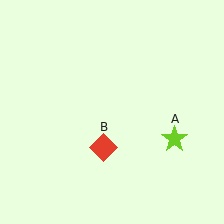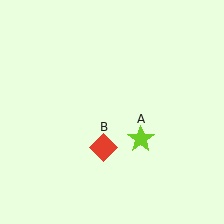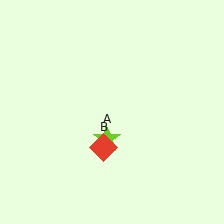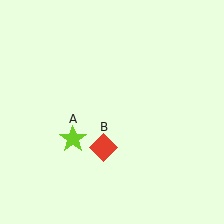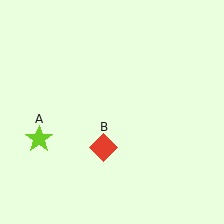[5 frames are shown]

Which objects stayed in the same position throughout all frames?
Red diamond (object B) remained stationary.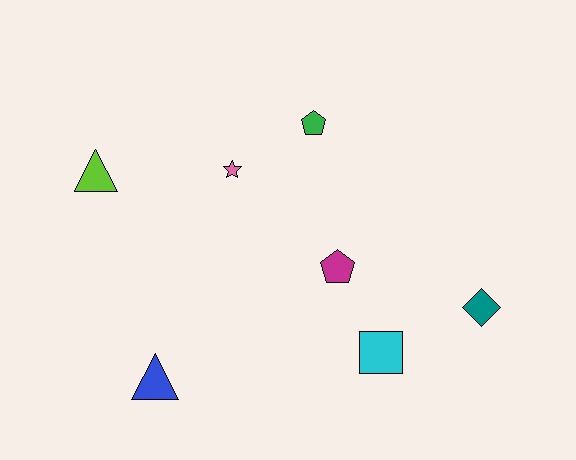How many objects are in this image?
There are 7 objects.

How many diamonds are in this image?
There is 1 diamond.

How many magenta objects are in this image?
There is 1 magenta object.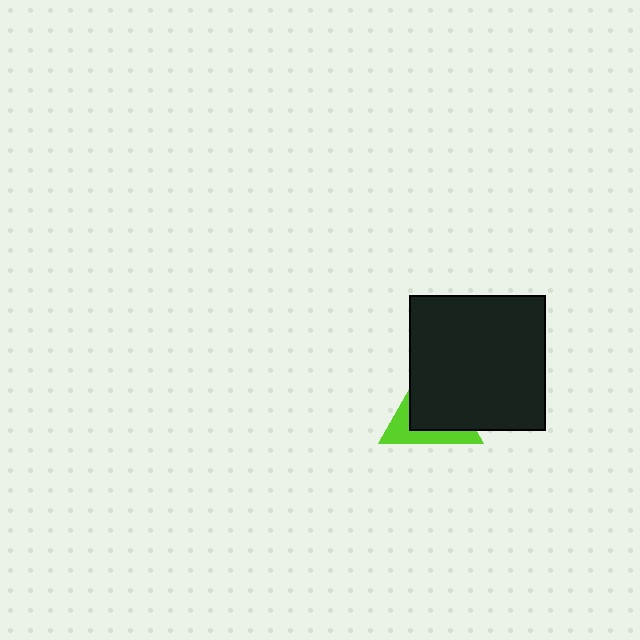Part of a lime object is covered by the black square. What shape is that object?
It is a triangle.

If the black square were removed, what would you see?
You would see the complete lime triangle.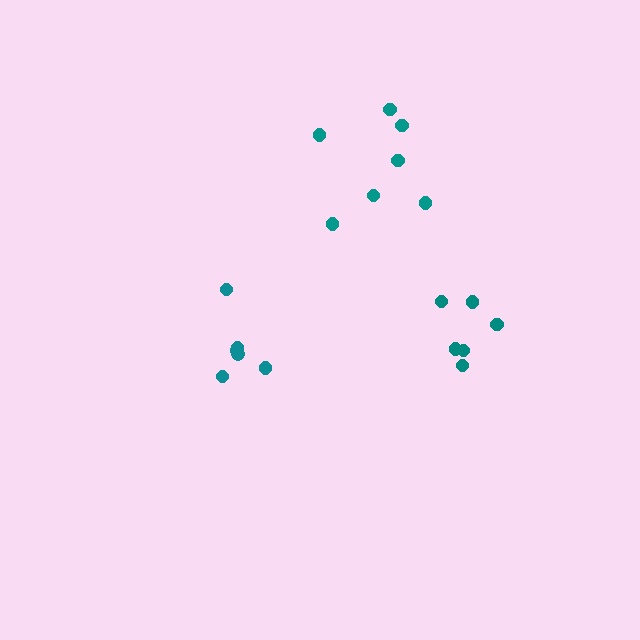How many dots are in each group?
Group 1: 6 dots, Group 2: 7 dots, Group 3: 6 dots (19 total).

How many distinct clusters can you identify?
There are 3 distinct clusters.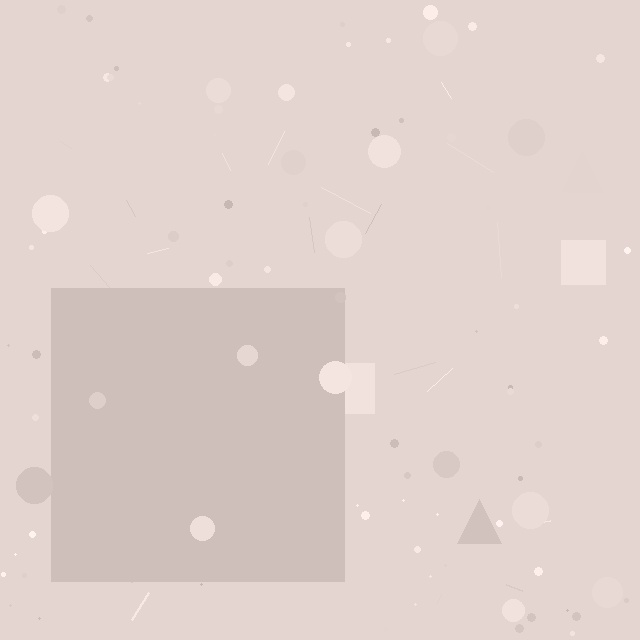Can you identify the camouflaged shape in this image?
The camouflaged shape is a square.